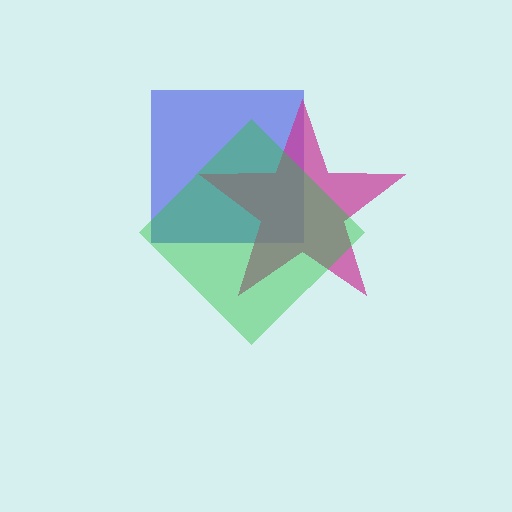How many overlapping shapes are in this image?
There are 3 overlapping shapes in the image.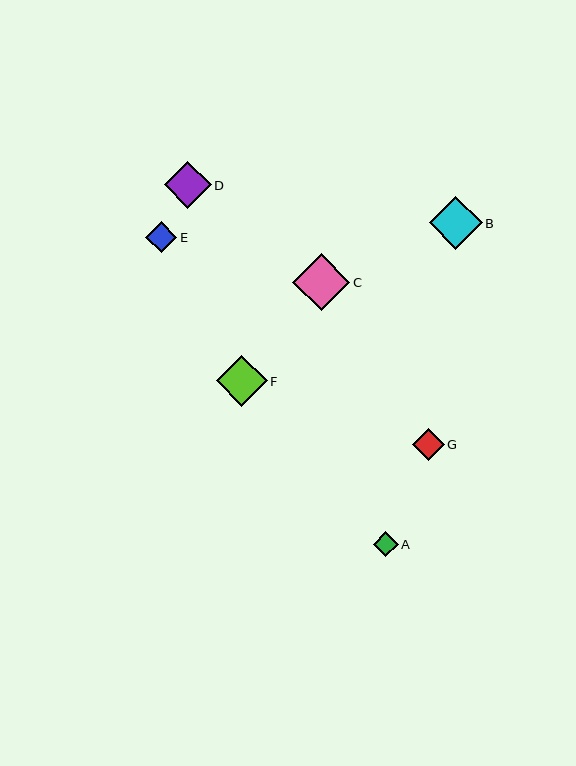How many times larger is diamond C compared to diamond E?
Diamond C is approximately 1.8 times the size of diamond E.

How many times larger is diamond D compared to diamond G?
Diamond D is approximately 1.5 times the size of diamond G.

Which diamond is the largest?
Diamond C is the largest with a size of approximately 57 pixels.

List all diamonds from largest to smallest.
From largest to smallest: C, B, F, D, G, E, A.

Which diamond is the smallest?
Diamond A is the smallest with a size of approximately 24 pixels.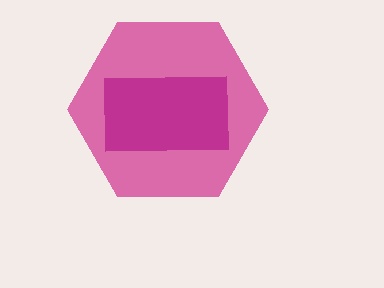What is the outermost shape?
The pink hexagon.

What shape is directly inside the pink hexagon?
The magenta rectangle.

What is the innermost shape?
The magenta rectangle.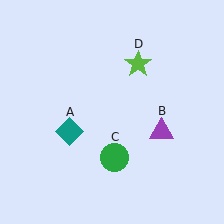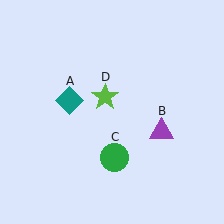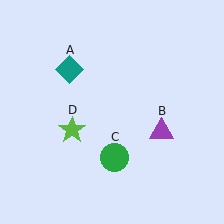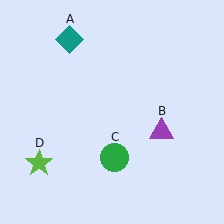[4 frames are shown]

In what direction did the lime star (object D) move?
The lime star (object D) moved down and to the left.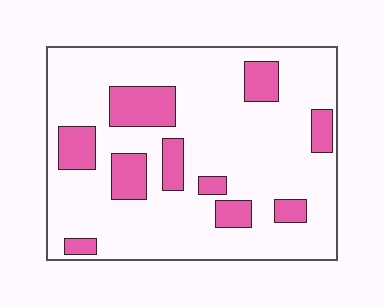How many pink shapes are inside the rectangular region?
10.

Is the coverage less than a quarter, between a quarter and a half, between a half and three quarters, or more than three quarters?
Less than a quarter.